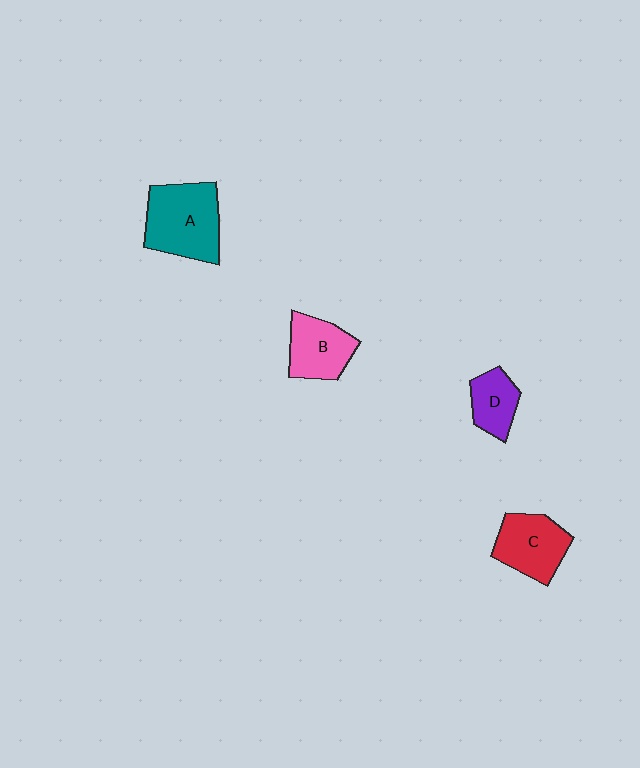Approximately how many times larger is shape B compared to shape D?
Approximately 1.4 times.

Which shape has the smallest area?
Shape D (purple).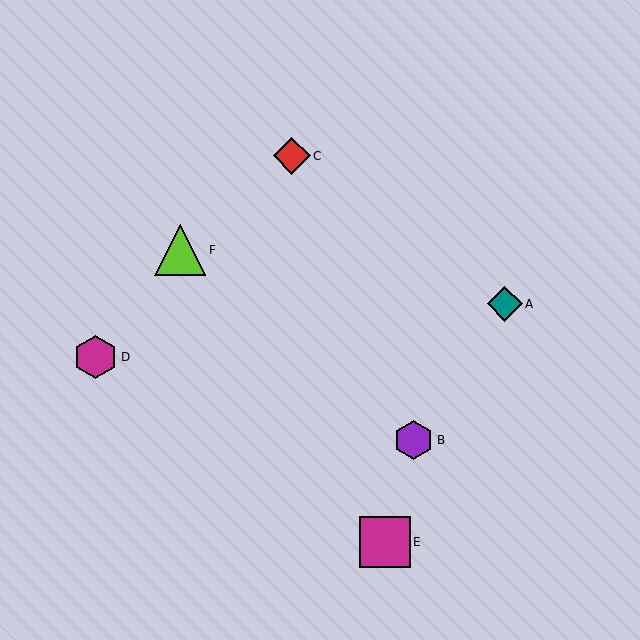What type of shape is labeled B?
Shape B is a purple hexagon.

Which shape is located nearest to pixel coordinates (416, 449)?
The purple hexagon (labeled B) at (414, 440) is nearest to that location.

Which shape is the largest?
The magenta square (labeled E) is the largest.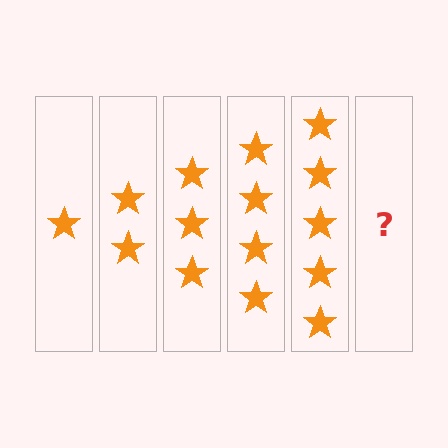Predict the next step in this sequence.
The next step is 6 stars.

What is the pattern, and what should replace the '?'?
The pattern is that each step adds one more star. The '?' should be 6 stars.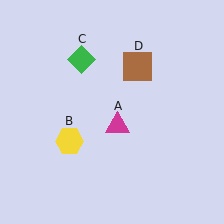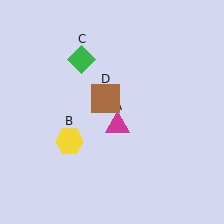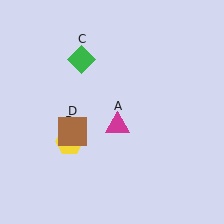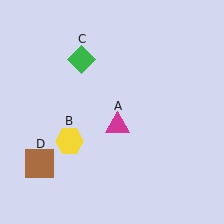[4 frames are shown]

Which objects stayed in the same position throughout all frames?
Magenta triangle (object A) and yellow hexagon (object B) and green diamond (object C) remained stationary.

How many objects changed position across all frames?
1 object changed position: brown square (object D).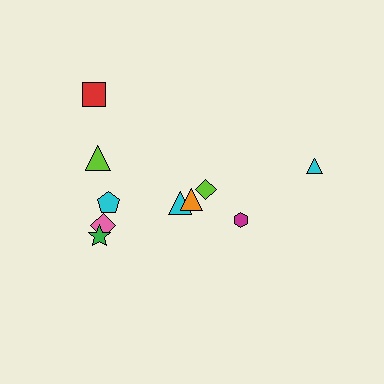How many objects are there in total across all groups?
There are 10 objects.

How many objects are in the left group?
There are 6 objects.